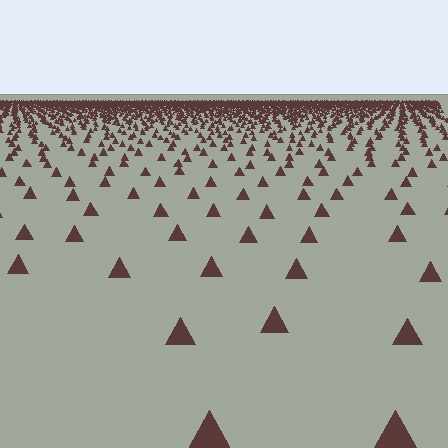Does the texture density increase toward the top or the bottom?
Density increases toward the top.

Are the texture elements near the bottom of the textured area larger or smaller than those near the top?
Larger. Near the bottom, elements are closer to the viewer and appear at a bigger on-screen size.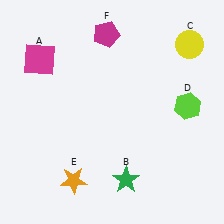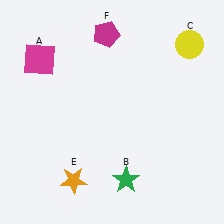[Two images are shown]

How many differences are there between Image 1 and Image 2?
There is 1 difference between the two images.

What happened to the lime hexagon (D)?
The lime hexagon (D) was removed in Image 2. It was in the top-right area of Image 1.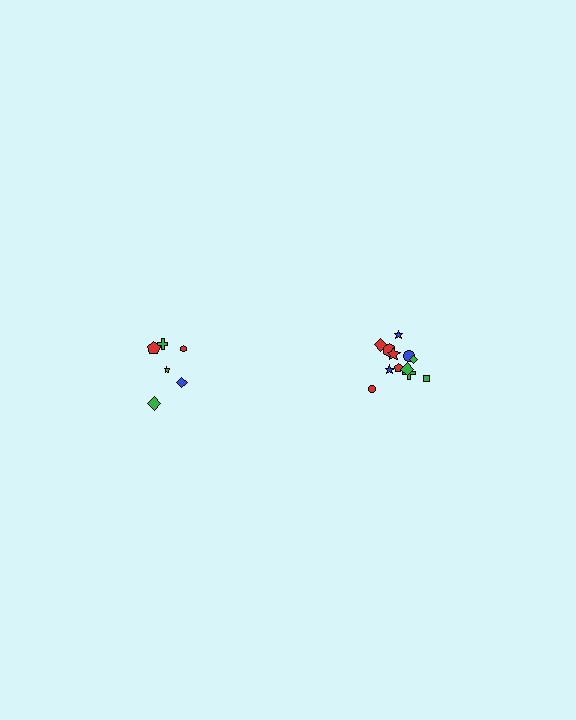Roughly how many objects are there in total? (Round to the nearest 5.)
Roughly 20 objects in total.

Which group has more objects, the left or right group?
The right group.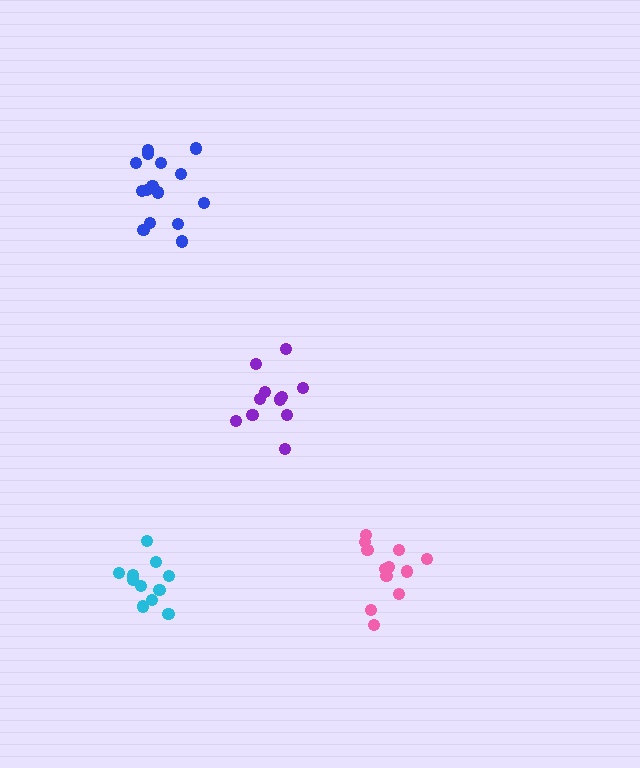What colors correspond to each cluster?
The clusters are colored: cyan, blue, pink, purple.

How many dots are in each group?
Group 1: 11 dots, Group 2: 15 dots, Group 3: 12 dots, Group 4: 11 dots (49 total).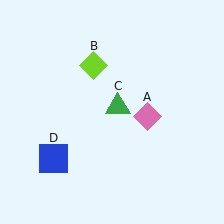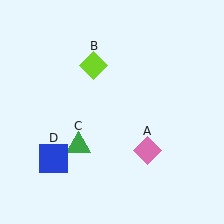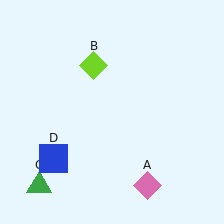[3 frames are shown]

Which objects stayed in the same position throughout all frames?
Lime diamond (object B) and blue square (object D) remained stationary.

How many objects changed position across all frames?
2 objects changed position: pink diamond (object A), green triangle (object C).